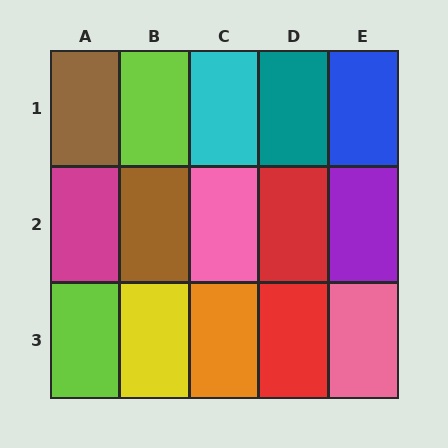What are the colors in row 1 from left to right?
Brown, lime, cyan, teal, blue.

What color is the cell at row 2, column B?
Brown.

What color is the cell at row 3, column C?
Orange.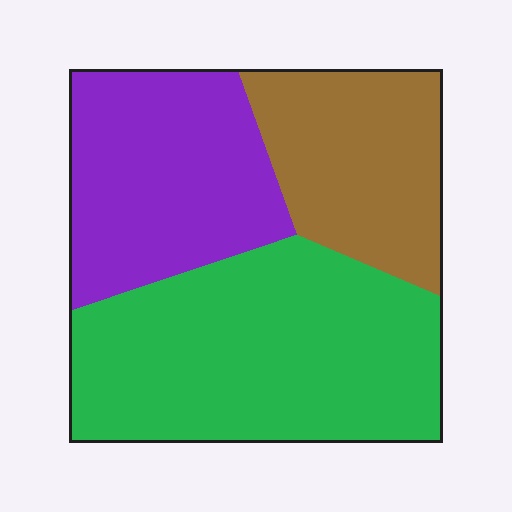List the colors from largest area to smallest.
From largest to smallest: green, purple, brown.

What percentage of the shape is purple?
Purple takes up between a sixth and a third of the shape.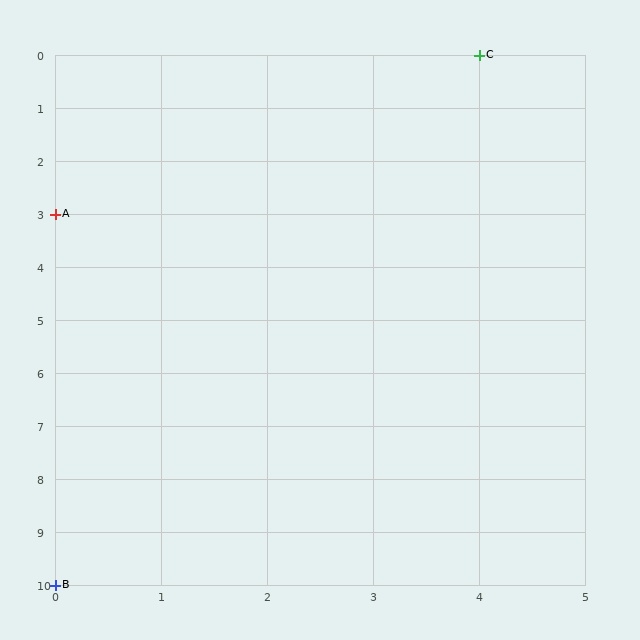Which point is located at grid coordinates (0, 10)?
Point B is at (0, 10).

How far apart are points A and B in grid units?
Points A and B are 7 rows apart.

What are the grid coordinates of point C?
Point C is at grid coordinates (4, 0).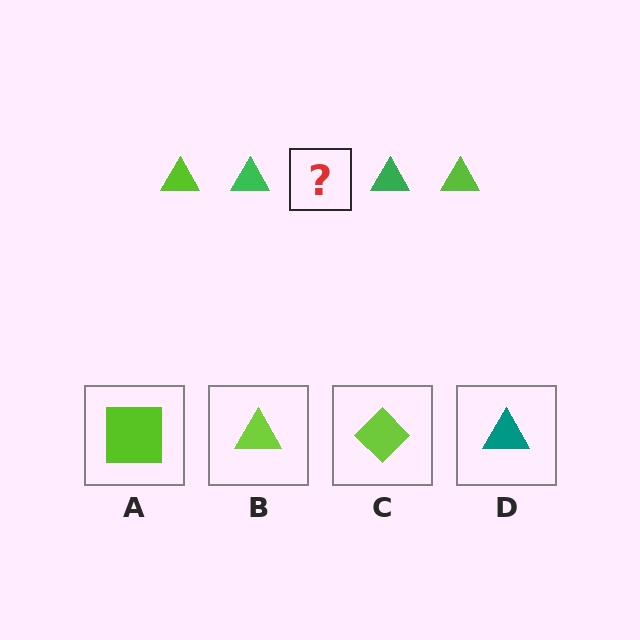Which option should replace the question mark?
Option B.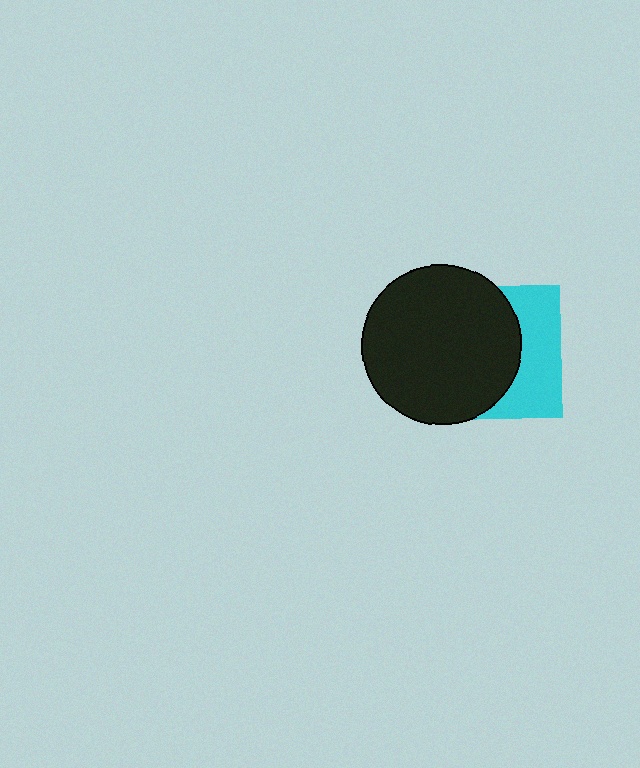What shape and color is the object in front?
The object in front is a black circle.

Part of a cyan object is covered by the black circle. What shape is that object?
It is a square.